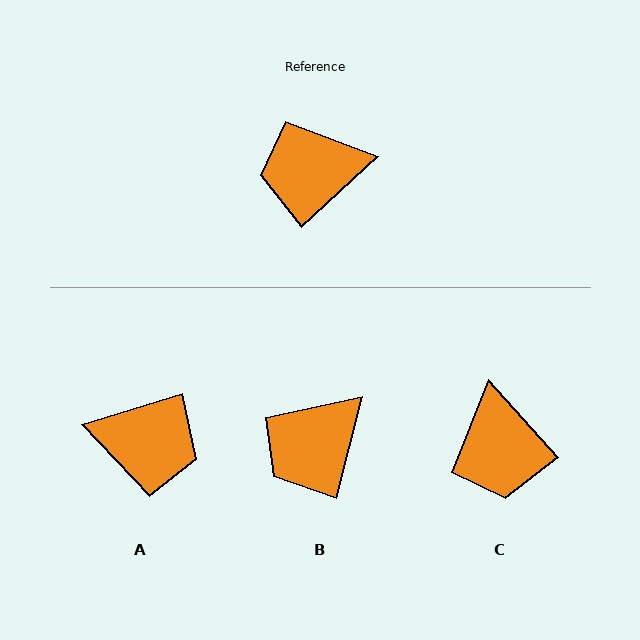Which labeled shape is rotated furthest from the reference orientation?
A, about 154 degrees away.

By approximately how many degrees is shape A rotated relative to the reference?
Approximately 154 degrees counter-clockwise.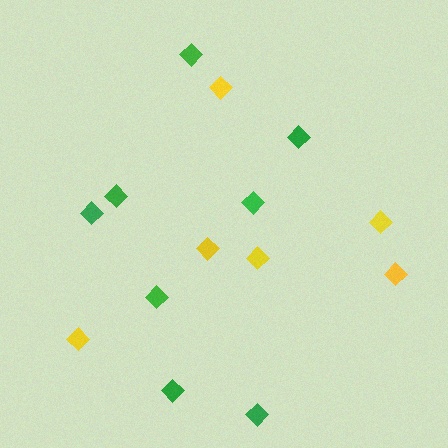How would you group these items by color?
There are 2 groups: one group of yellow diamonds (6) and one group of green diamonds (8).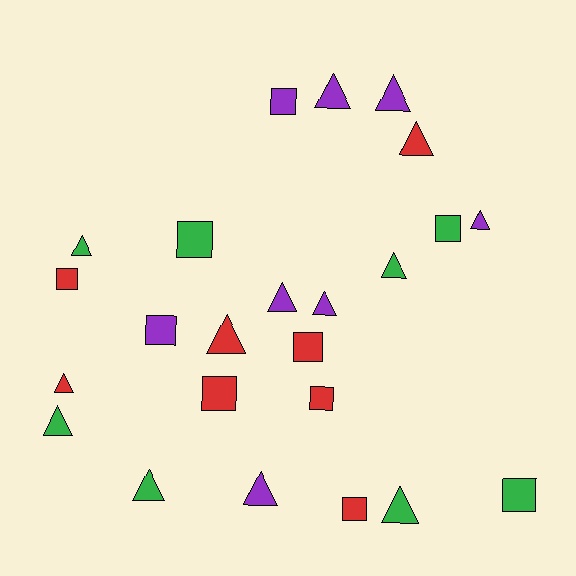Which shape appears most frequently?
Triangle, with 14 objects.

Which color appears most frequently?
Green, with 8 objects.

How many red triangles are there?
There are 3 red triangles.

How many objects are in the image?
There are 24 objects.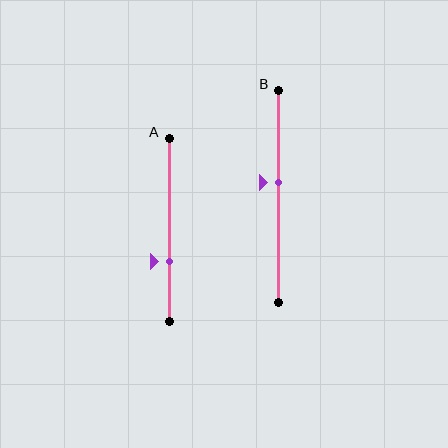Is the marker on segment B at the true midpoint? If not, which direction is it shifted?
No, the marker on segment B is shifted upward by about 7% of the segment length.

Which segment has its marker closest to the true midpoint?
Segment B has its marker closest to the true midpoint.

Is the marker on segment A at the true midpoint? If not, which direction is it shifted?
No, the marker on segment A is shifted downward by about 17% of the segment length.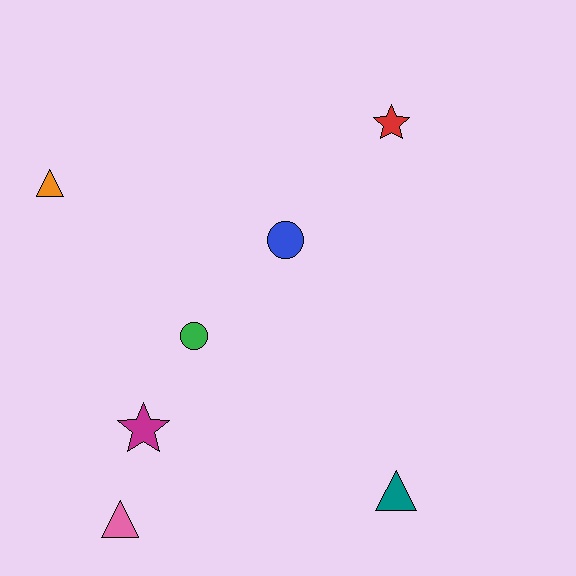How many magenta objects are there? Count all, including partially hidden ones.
There is 1 magenta object.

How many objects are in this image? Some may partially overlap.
There are 7 objects.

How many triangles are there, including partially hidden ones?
There are 3 triangles.